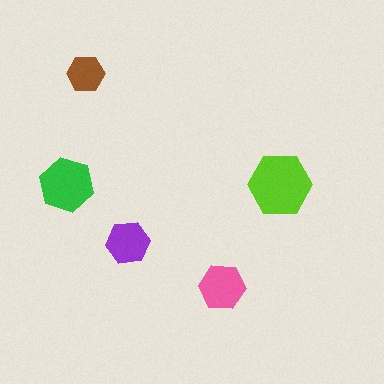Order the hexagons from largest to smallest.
the lime one, the green one, the pink one, the purple one, the brown one.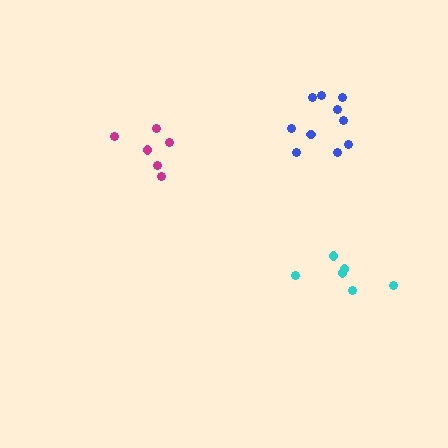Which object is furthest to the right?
The cyan cluster is rightmost.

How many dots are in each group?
Group 1: 6 dots, Group 2: 10 dots, Group 3: 6 dots (22 total).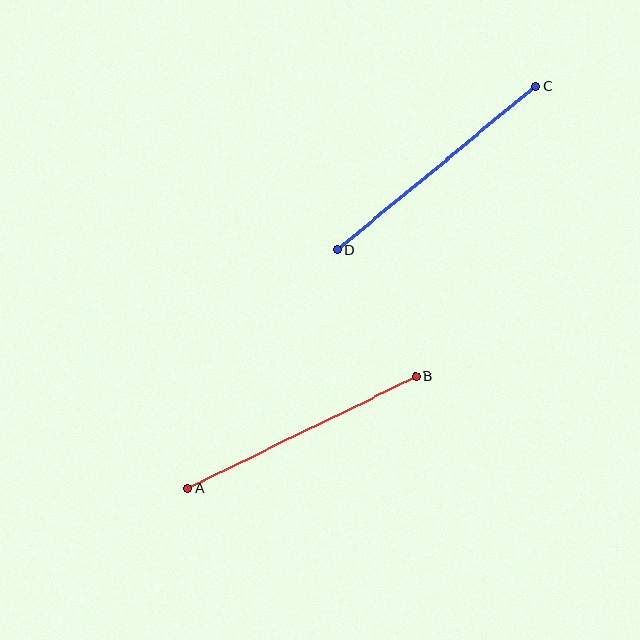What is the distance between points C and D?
The distance is approximately 257 pixels.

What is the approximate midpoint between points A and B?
The midpoint is at approximately (302, 433) pixels.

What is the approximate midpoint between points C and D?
The midpoint is at approximately (437, 168) pixels.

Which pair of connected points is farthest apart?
Points C and D are farthest apart.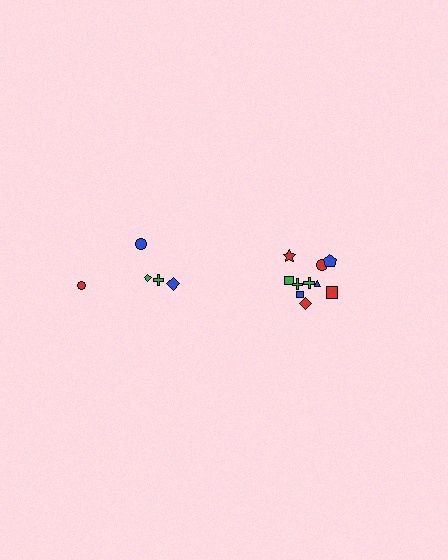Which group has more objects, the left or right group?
The right group.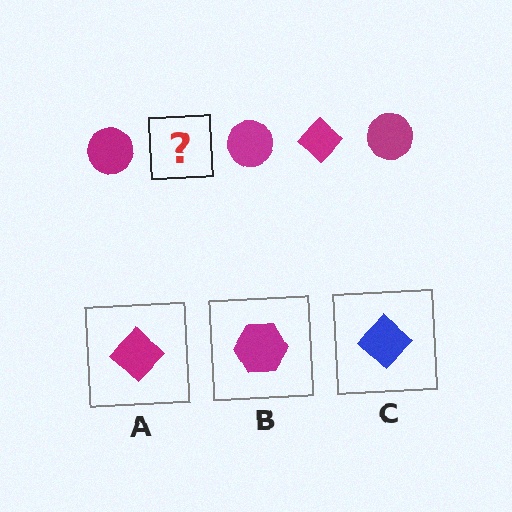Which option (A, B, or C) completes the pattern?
A.